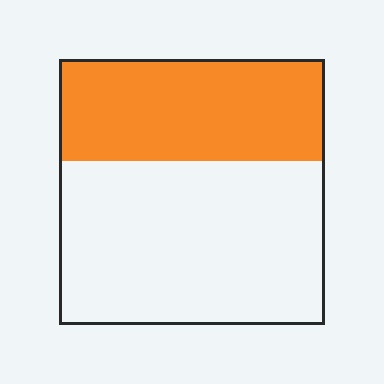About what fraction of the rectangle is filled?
About three eighths (3/8).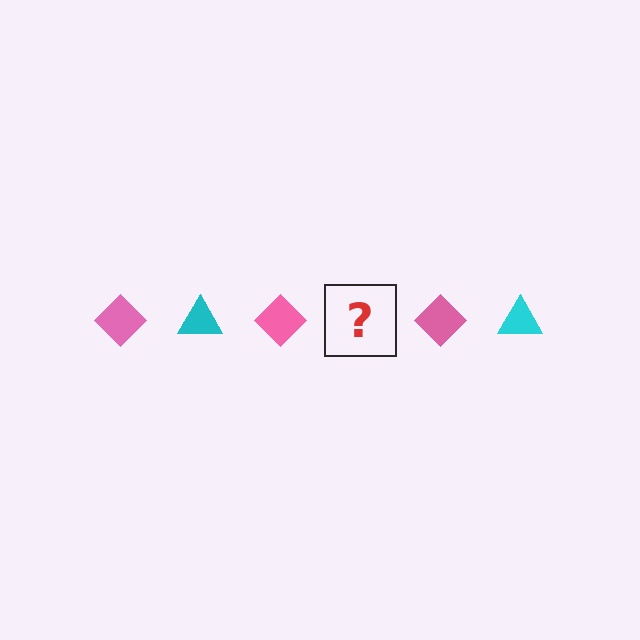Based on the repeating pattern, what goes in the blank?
The blank should be a cyan triangle.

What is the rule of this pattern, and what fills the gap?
The rule is that the pattern alternates between pink diamond and cyan triangle. The gap should be filled with a cyan triangle.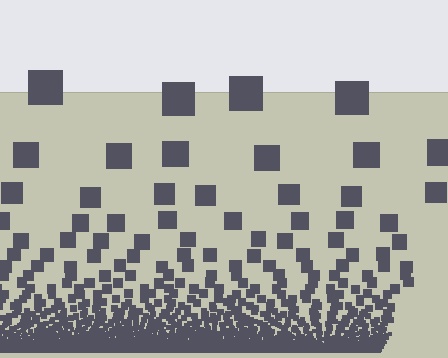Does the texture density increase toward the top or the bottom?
Density increases toward the bottom.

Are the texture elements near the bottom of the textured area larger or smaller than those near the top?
Smaller. The gradient is inverted — elements near the bottom are smaller and denser.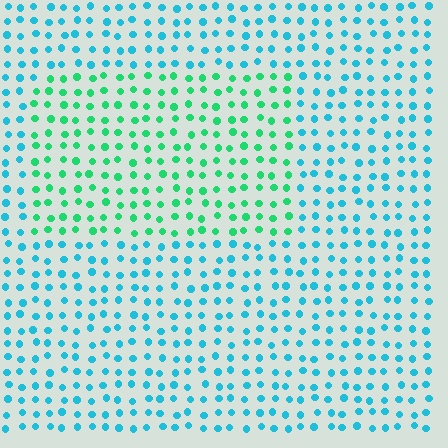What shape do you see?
I see a rectangle.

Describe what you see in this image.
The image is filled with small cyan elements in a uniform arrangement. A rectangle-shaped region is visible where the elements are tinted to a slightly different hue, forming a subtle color boundary.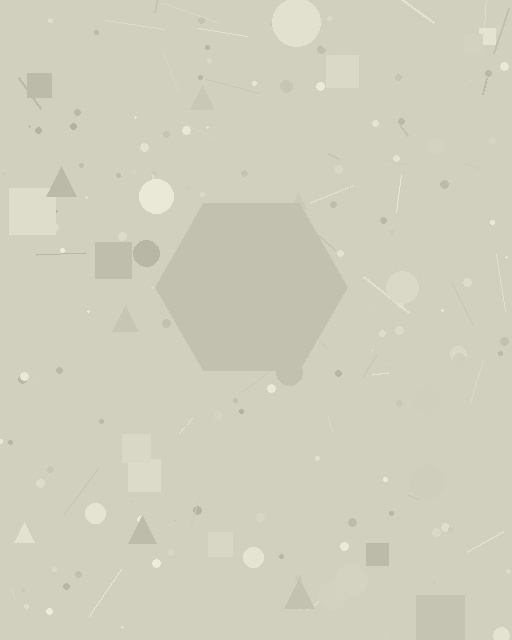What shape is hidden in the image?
A hexagon is hidden in the image.